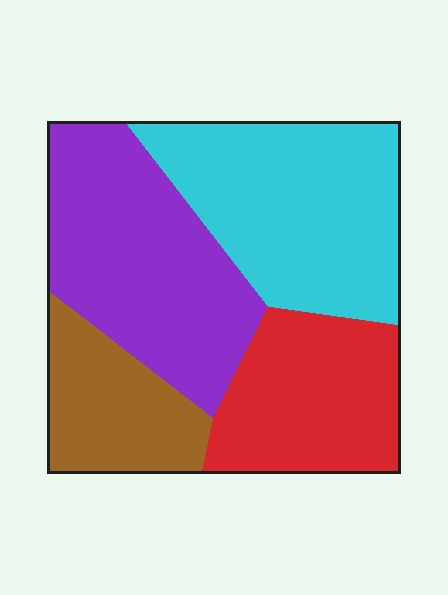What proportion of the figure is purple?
Purple takes up about one third (1/3) of the figure.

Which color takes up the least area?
Brown, at roughly 15%.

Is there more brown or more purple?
Purple.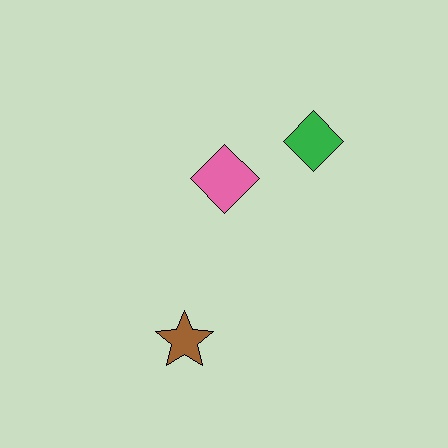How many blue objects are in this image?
There are no blue objects.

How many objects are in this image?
There are 3 objects.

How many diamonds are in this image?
There are 2 diamonds.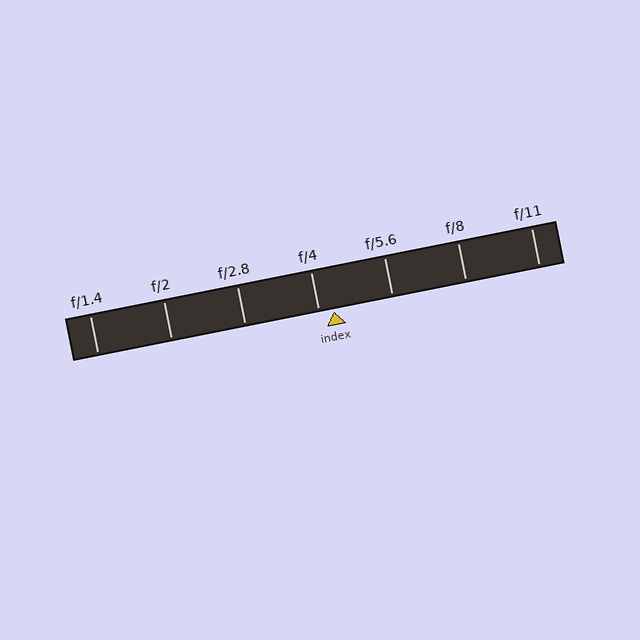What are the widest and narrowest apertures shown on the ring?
The widest aperture shown is f/1.4 and the narrowest is f/11.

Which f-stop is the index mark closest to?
The index mark is closest to f/4.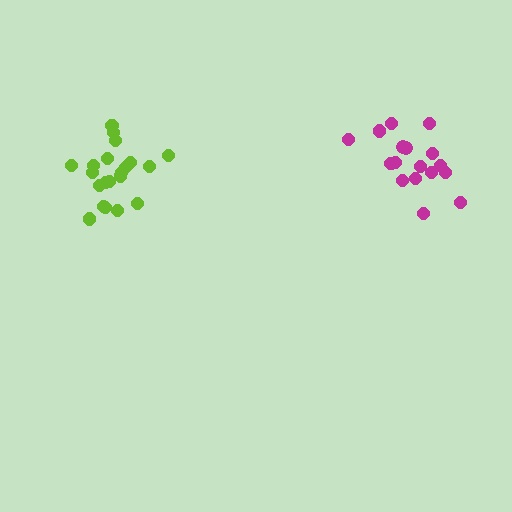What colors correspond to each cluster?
The clusters are colored: magenta, lime.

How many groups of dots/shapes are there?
There are 2 groups.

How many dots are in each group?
Group 1: 17 dots, Group 2: 21 dots (38 total).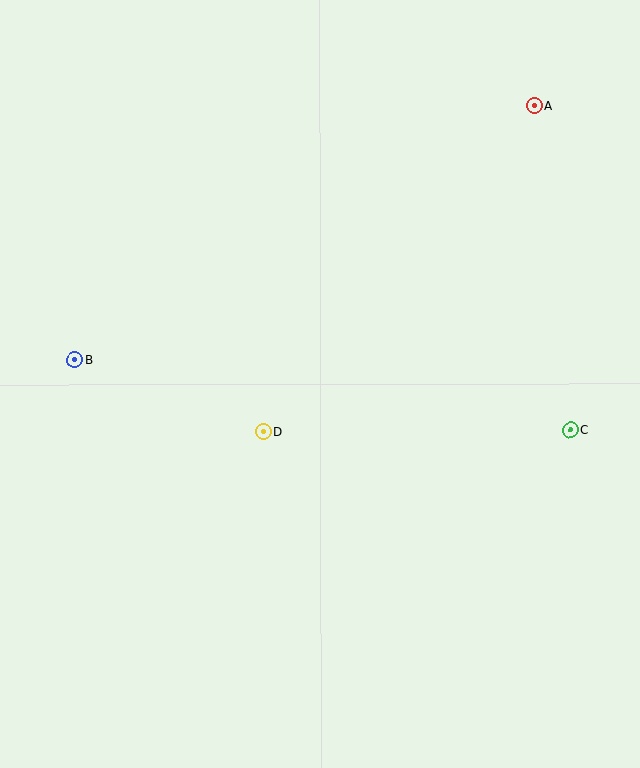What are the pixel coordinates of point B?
Point B is at (75, 360).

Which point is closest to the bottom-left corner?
Point B is closest to the bottom-left corner.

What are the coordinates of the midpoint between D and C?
The midpoint between D and C is at (417, 431).